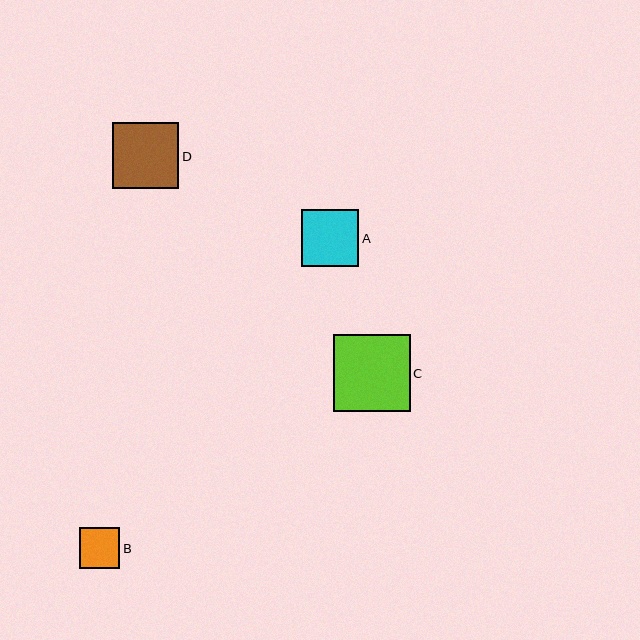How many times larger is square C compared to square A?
Square C is approximately 1.4 times the size of square A.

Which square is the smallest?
Square B is the smallest with a size of approximately 40 pixels.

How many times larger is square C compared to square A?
Square C is approximately 1.4 times the size of square A.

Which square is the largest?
Square C is the largest with a size of approximately 77 pixels.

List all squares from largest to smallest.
From largest to smallest: C, D, A, B.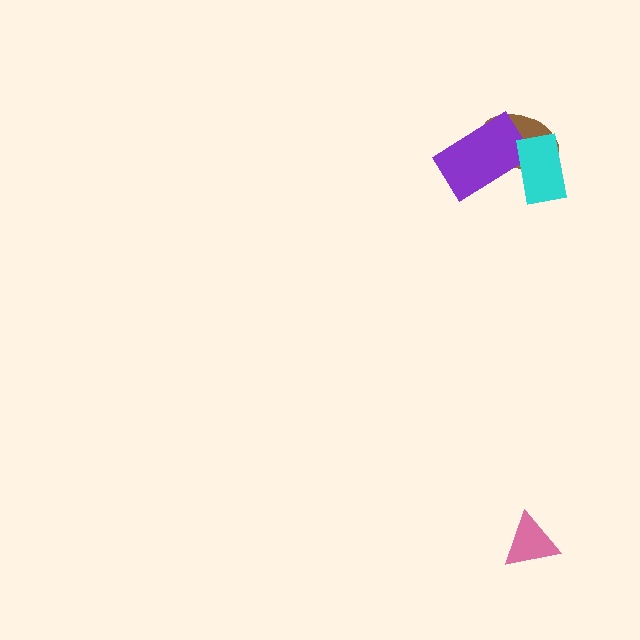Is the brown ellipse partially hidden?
Yes, it is partially covered by another shape.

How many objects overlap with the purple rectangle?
2 objects overlap with the purple rectangle.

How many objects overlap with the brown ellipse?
2 objects overlap with the brown ellipse.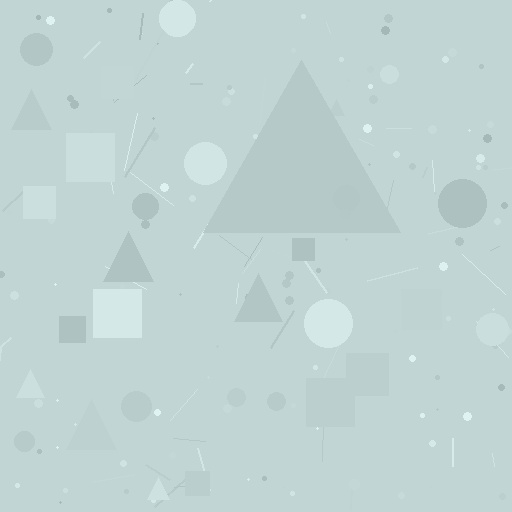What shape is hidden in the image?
A triangle is hidden in the image.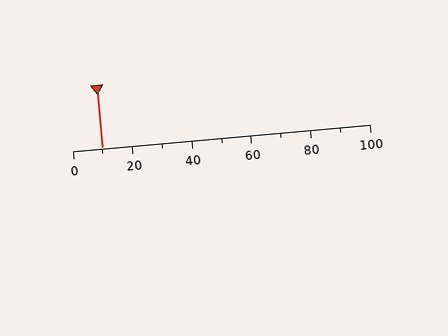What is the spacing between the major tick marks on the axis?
The major ticks are spaced 20 apart.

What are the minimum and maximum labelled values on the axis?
The axis runs from 0 to 100.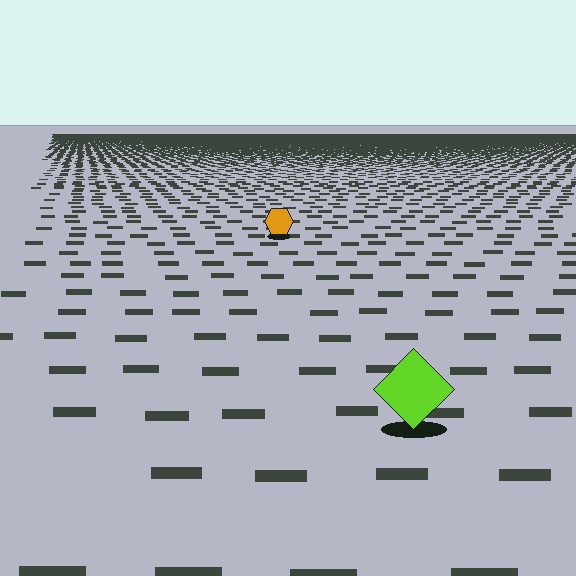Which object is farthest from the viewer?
The orange hexagon is farthest from the viewer. It appears smaller and the ground texture around it is denser.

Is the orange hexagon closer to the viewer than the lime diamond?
No. The lime diamond is closer — you can tell from the texture gradient: the ground texture is coarser near it.